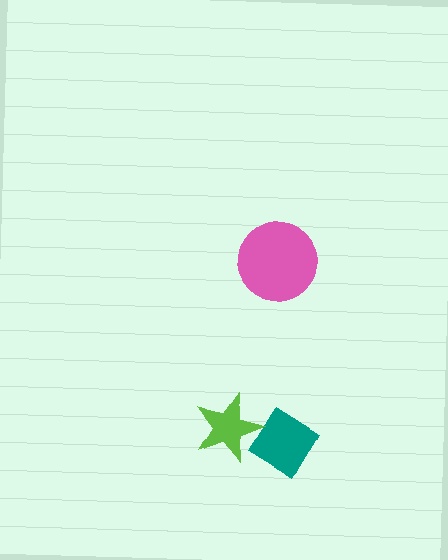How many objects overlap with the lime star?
1 object overlaps with the lime star.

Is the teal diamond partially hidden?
Yes, it is partially covered by another shape.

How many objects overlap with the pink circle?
0 objects overlap with the pink circle.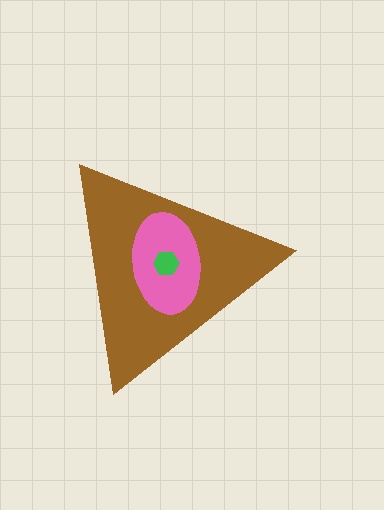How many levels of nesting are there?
3.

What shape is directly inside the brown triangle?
The pink ellipse.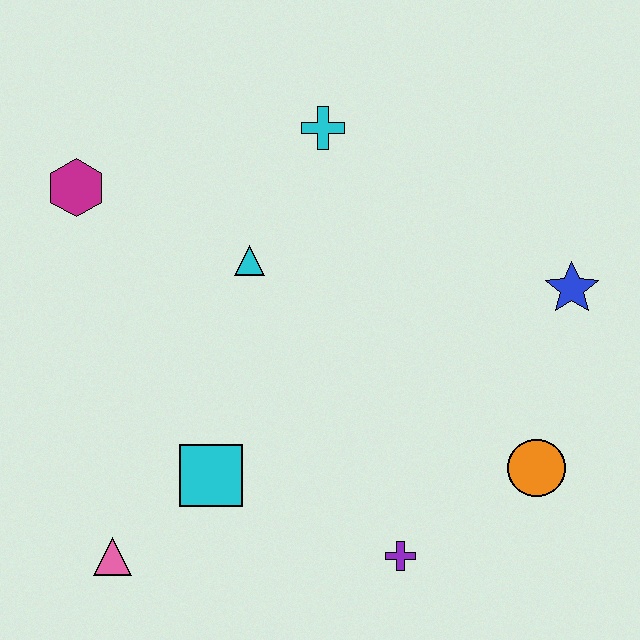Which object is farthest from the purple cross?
The magenta hexagon is farthest from the purple cross.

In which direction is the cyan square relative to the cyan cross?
The cyan square is below the cyan cross.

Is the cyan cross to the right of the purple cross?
No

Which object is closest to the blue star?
The orange circle is closest to the blue star.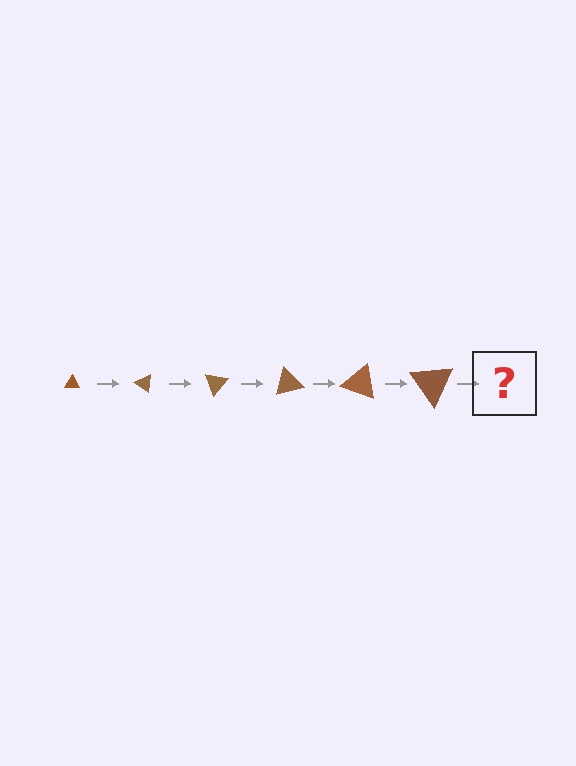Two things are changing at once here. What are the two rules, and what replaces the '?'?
The two rules are that the triangle grows larger each step and it rotates 35 degrees each step. The '?' should be a triangle, larger than the previous one and rotated 210 degrees from the start.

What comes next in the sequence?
The next element should be a triangle, larger than the previous one and rotated 210 degrees from the start.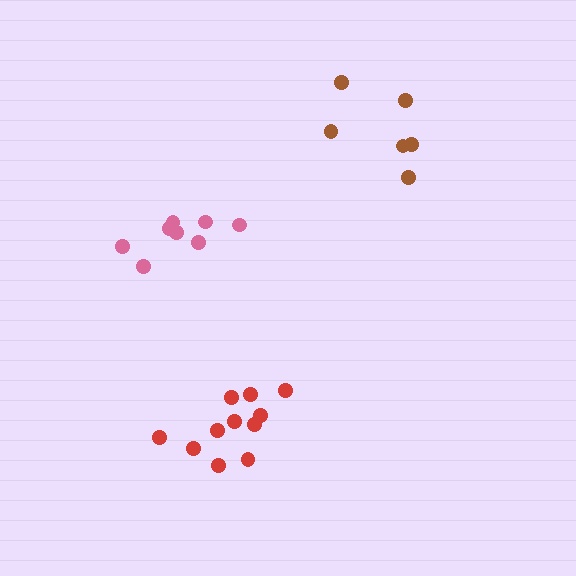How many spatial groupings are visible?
There are 3 spatial groupings.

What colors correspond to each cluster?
The clusters are colored: pink, brown, red.